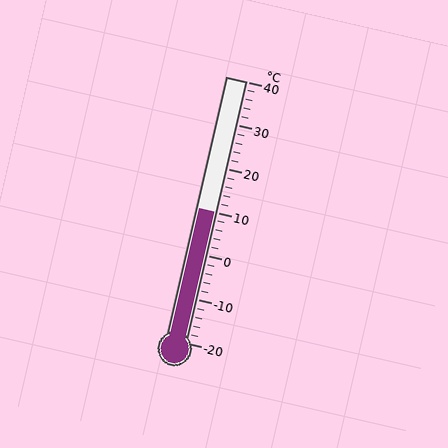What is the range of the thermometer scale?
The thermometer scale ranges from -20°C to 40°C.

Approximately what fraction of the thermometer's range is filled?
The thermometer is filled to approximately 50% of its range.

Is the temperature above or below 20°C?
The temperature is below 20°C.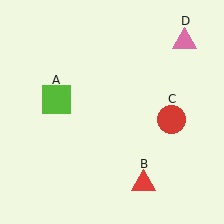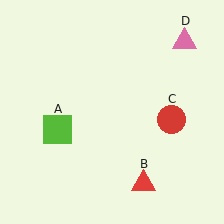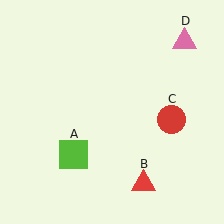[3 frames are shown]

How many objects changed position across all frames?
1 object changed position: lime square (object A).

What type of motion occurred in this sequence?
The lime square (object A) rotated counterclockwise around the center of the scene.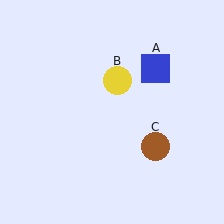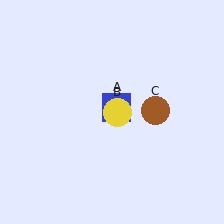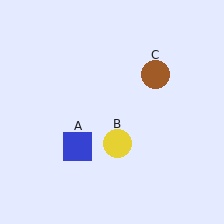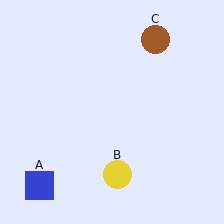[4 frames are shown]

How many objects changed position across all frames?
3 objects changed position: blue square (object A), yellow circle (object B), brown circle (object C).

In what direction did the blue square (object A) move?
The blue square (object A) moved down and to the left.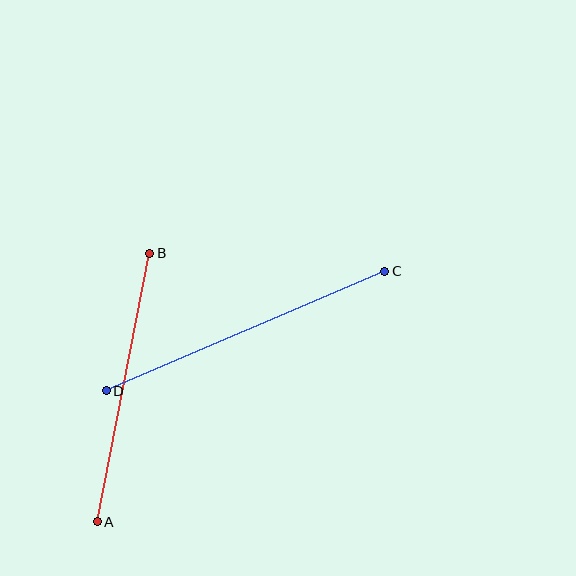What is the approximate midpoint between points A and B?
The midpoint is at approximately (123, 387) pixels.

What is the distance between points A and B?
The distance is approximately 273 pixels.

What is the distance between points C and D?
The distance is approximately 303 pixels.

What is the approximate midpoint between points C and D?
The midpoint is at approximately (245, 331) pixels.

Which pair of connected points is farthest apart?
Points C and D are farthest apart.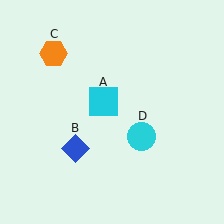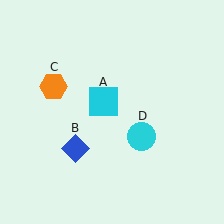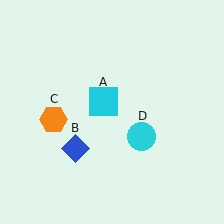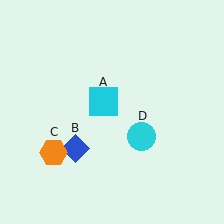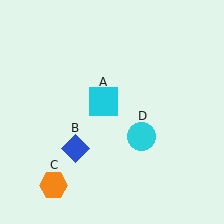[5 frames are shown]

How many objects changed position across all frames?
1 object changed position: orange hexagon (object C).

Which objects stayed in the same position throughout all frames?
Cyan square (object A) and blue diamond (object B) and cyan circle (object D) remained stationary.